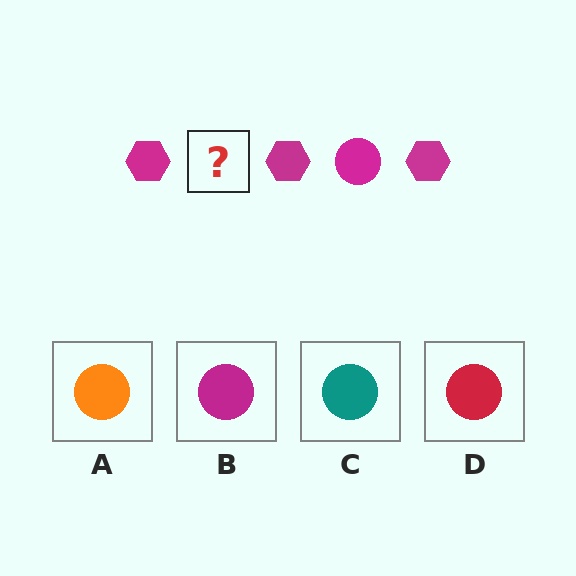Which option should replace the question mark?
Option B.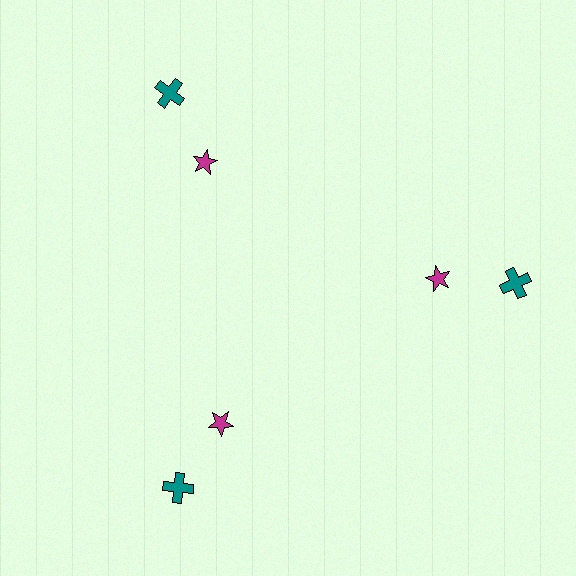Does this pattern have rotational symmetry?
Yes, this pattern has 3-fold rotational symmetry. It looks the same after rotating 120 degrees around the center.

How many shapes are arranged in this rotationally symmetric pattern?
There are 6 shapes, arranged in 3 groups of 2.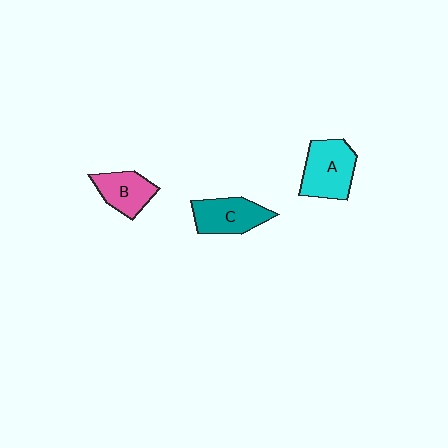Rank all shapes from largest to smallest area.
From largest to smallest: A (cyan), C (teal), B (pink).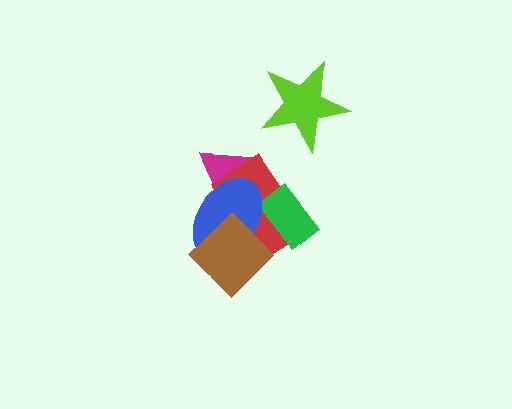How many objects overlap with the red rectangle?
4 objects overlap with the red rectangle.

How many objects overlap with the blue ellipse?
4 objects overlap with the blue ellipse.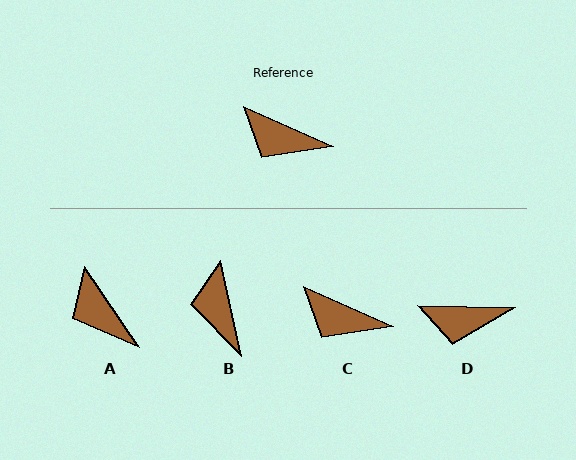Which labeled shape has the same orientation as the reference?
C.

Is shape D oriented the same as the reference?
No, it is off by about 22 degrees.